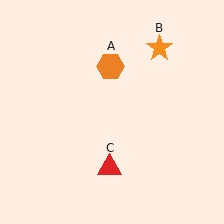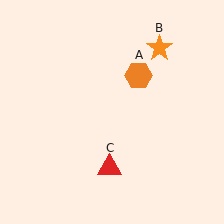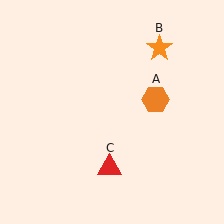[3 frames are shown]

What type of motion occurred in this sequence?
The orange hexagon (object A) rotated clockwise around the center of the scene.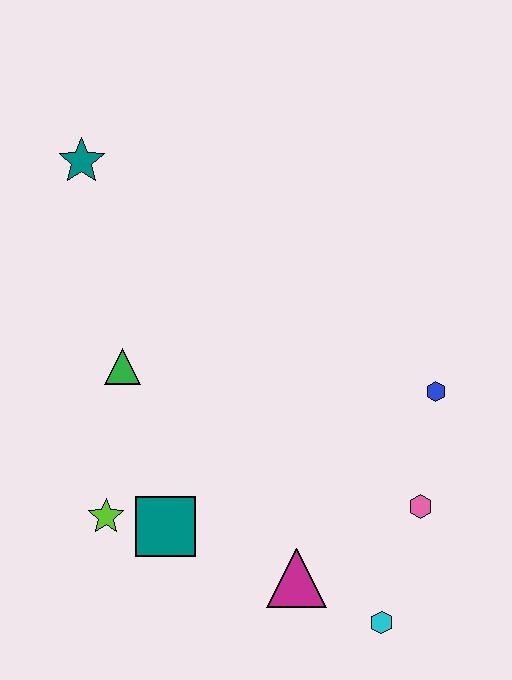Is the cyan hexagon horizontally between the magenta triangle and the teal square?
No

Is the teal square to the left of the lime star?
No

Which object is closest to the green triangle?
The lime star is closest to the green triangle.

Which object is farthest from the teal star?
The cyan hexagon is farthest from the teal star.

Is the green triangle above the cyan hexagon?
Yes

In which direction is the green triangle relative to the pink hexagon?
The green triangle is to the left of the pink hexagon.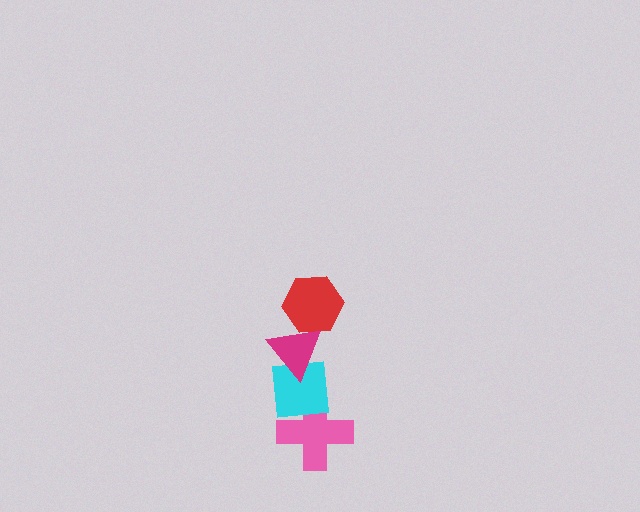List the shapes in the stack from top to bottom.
From top to bottom: the red hexagon, the magenta triangle, the cyan square, the pink cross.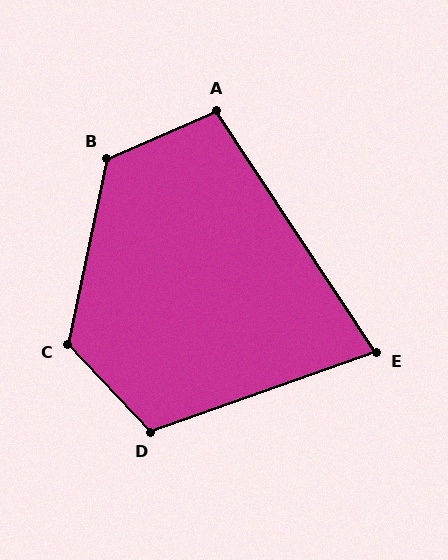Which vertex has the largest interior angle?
B, at approximately 125 degrees.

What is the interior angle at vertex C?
Approximately 125 degrees (obtuse).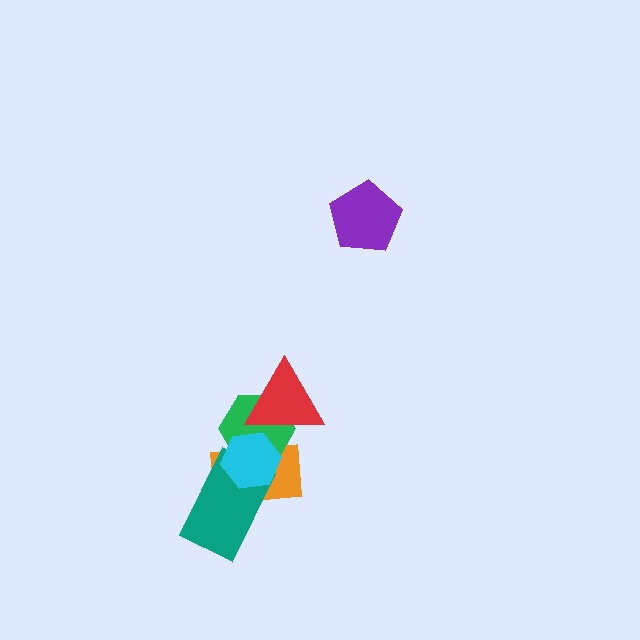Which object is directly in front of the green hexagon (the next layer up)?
The cyan hexagon is directly in front of the green hexagon.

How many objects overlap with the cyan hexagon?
4 objects overlap with the cyan hexagon.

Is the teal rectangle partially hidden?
Yes, it is partially covered by another shape.